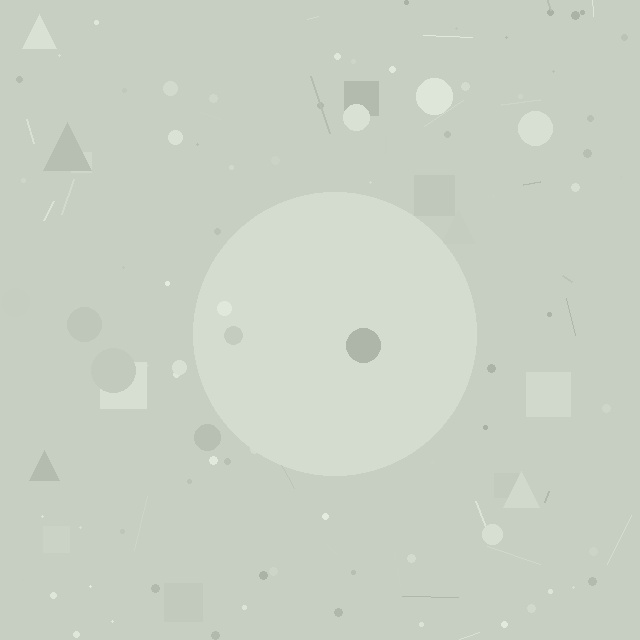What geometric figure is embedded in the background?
A circle is embedded in the background.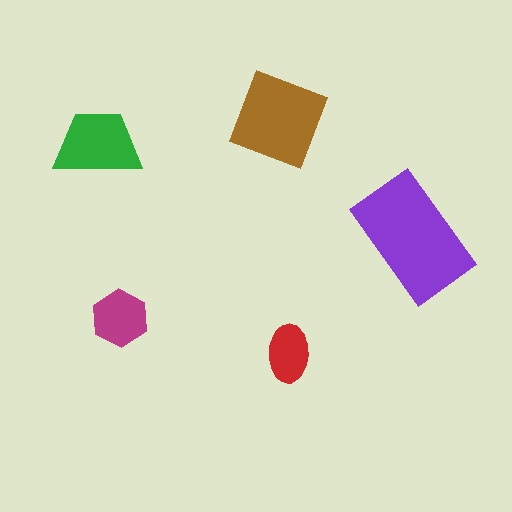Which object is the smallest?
The red ellipse.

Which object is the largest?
The purple rectangle.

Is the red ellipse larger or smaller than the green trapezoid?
Smaller.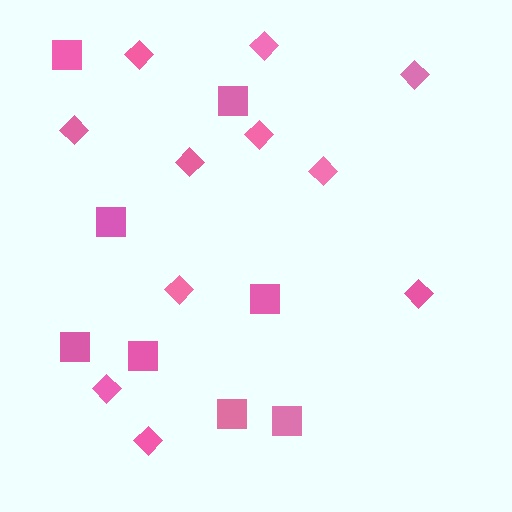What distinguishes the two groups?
There are 2 groups: one group of squares (8) and one group of diamonds (11).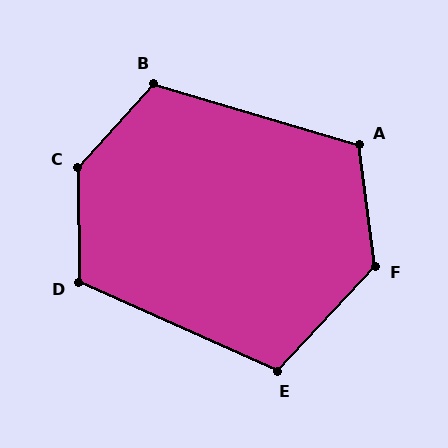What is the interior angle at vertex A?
Approximately 114 degrees (obtuse).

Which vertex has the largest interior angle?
C, at approximately 137 degrees.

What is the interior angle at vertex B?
Approximately 116 degrees (obtuse).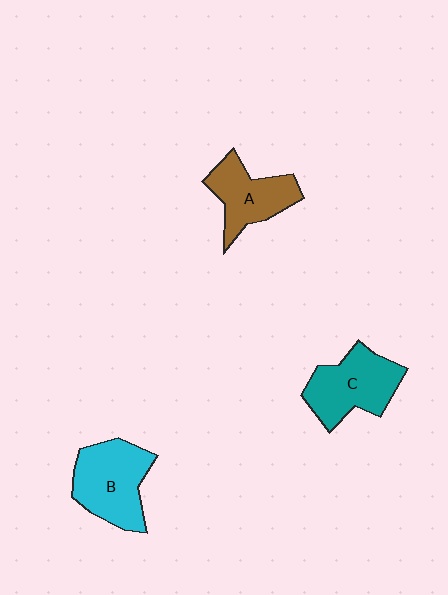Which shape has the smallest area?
Shape A (brown).